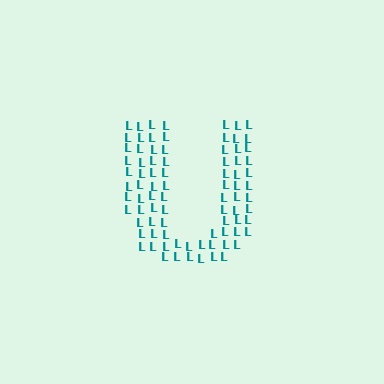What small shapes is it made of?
It is made of small letter L's.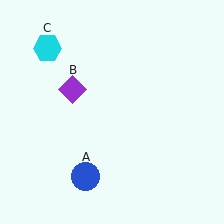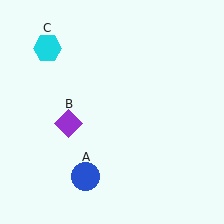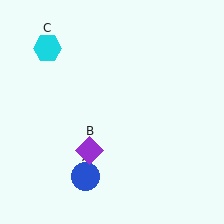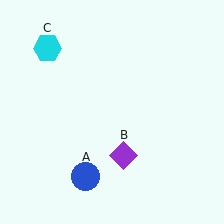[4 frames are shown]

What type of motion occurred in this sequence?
The purple diamond (object B) rotated counterclockwise around the center of the scene.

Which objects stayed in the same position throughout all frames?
Blue circle (object A) and cyan hexagon (object C) remained stationary.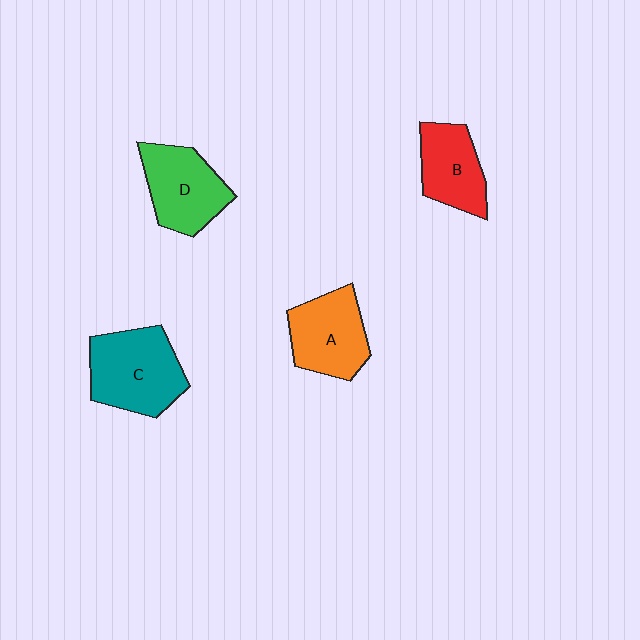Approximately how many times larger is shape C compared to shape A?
Approximately 1.2 times.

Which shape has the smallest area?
Shape B (red).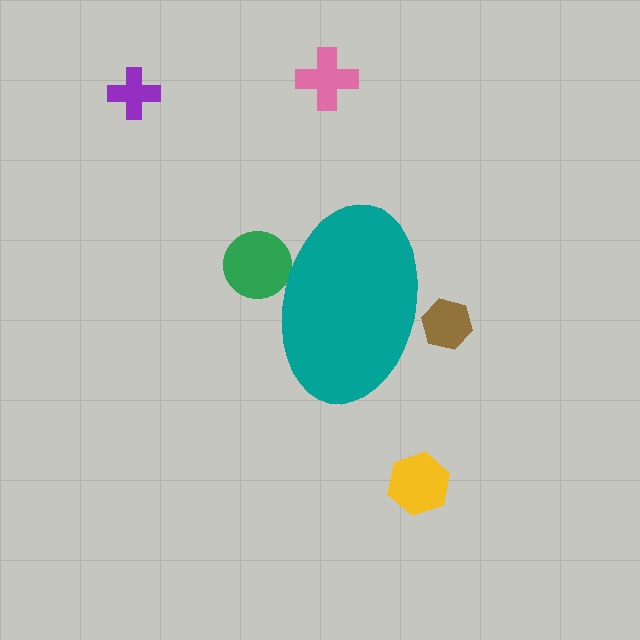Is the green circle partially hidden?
Yes, the green circle is partially hidden behind the teal ellipse.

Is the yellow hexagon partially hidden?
No, the yellow hexagon is fully visible.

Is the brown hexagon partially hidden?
Yes, the brown hexagon is partially hidden behind the teal ellipse.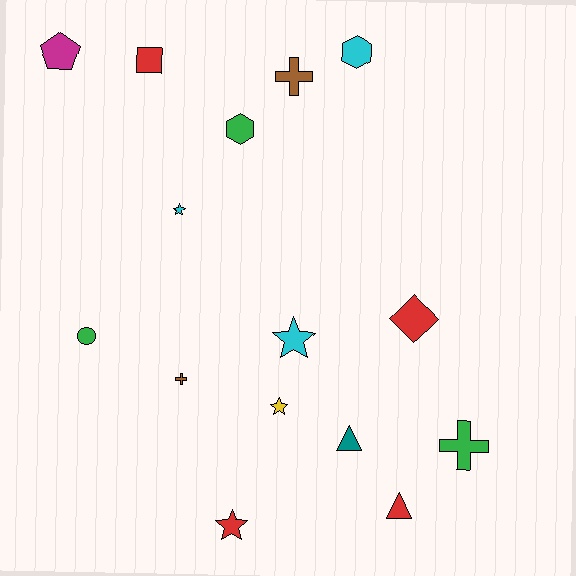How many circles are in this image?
There is 1 circle.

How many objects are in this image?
There are 15 objects.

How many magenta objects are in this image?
There is 1 magenta object.